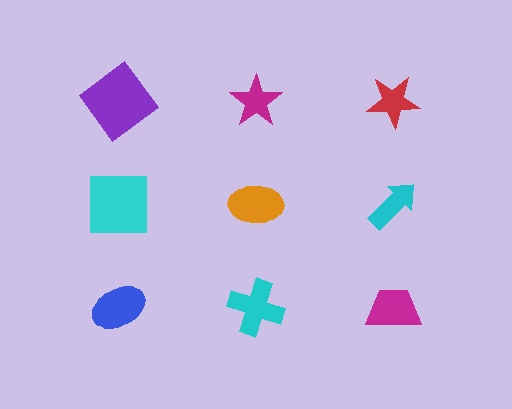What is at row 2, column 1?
A cyan square.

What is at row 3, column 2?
A cyan cross.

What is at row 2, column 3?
A cyan arrow.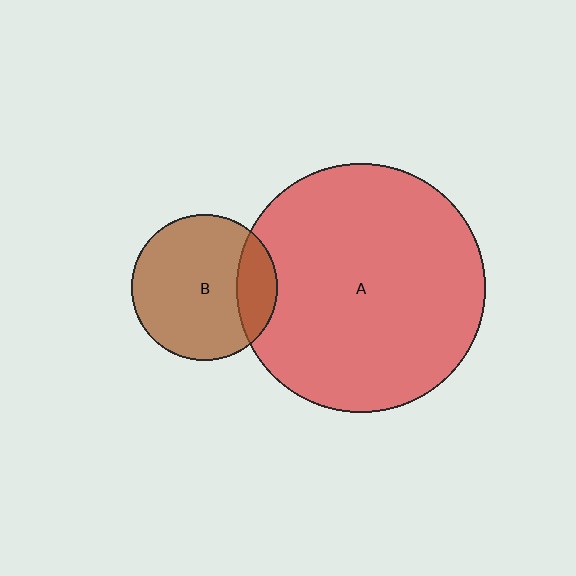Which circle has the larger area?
Circle A (red).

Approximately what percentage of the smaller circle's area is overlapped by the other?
Approximately 20%.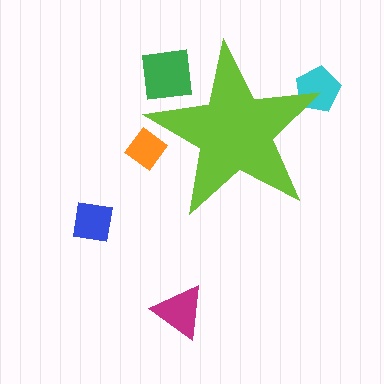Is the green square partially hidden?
Yes, the green square is partially hidden behind the lime star.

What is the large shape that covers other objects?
A lime star.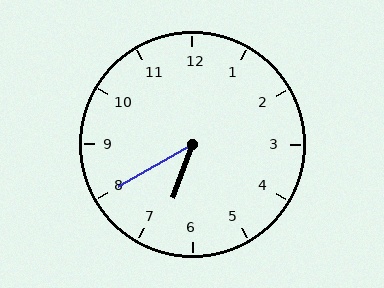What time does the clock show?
6:40.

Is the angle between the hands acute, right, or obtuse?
It is acute.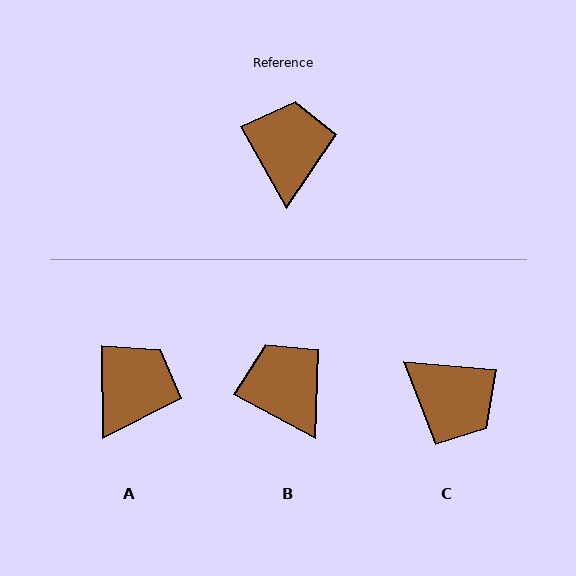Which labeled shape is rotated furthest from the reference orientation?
C, about 124 degrees away.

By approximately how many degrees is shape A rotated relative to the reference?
Approximately 28 degrees clockwise.